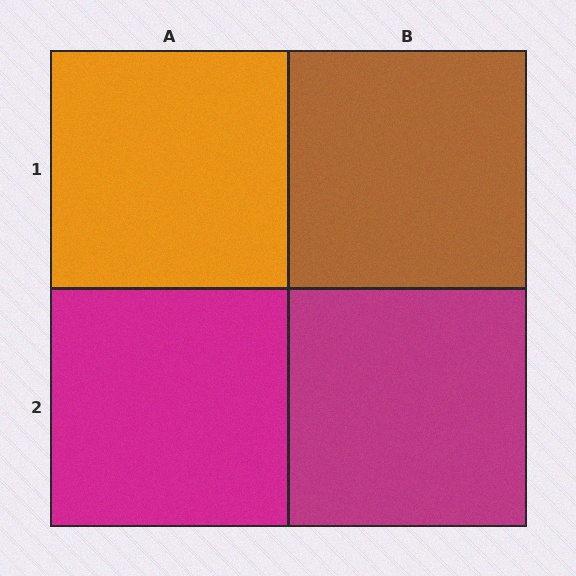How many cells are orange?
1 cell is orange.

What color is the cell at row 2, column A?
Magenta.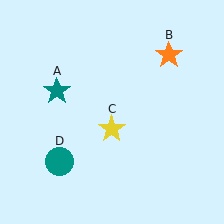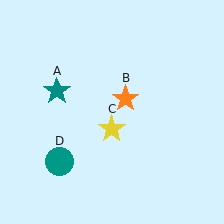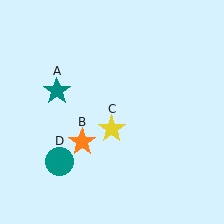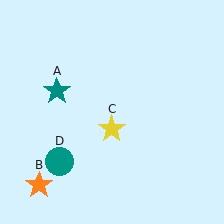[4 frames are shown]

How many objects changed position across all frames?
1 object changed position: orange star (object B).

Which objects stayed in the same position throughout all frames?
Teal star (object A) and yellow star (object C) and teal circle (object D) remained stationary.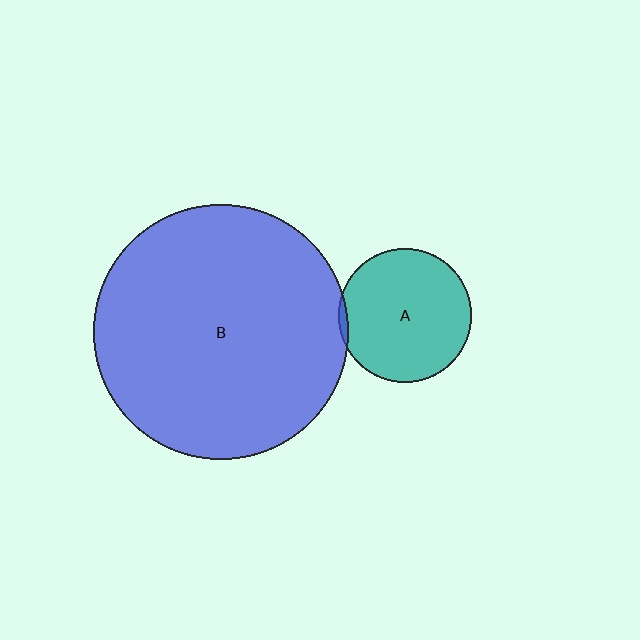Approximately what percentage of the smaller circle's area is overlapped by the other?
Approximately 5%.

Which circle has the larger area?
Circle B (blue).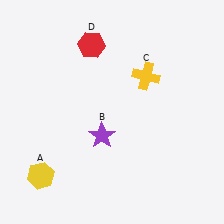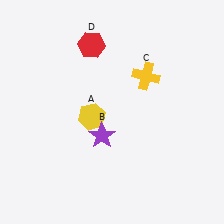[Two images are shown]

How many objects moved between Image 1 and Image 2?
1 object moved between the two images.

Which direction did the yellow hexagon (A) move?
The yellow hexagon (A) moved up.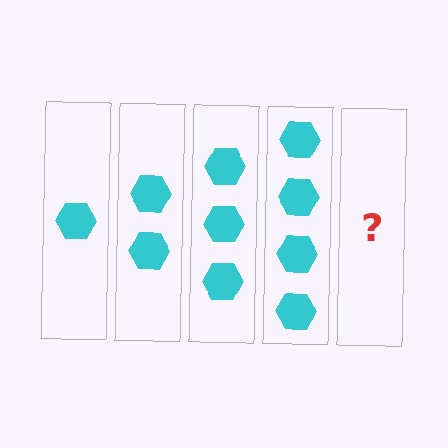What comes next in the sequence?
The next element should be 5 hexagons.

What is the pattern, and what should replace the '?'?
The pattern is that each step adds one more hexagon. The '?' should be 5 hexagons.